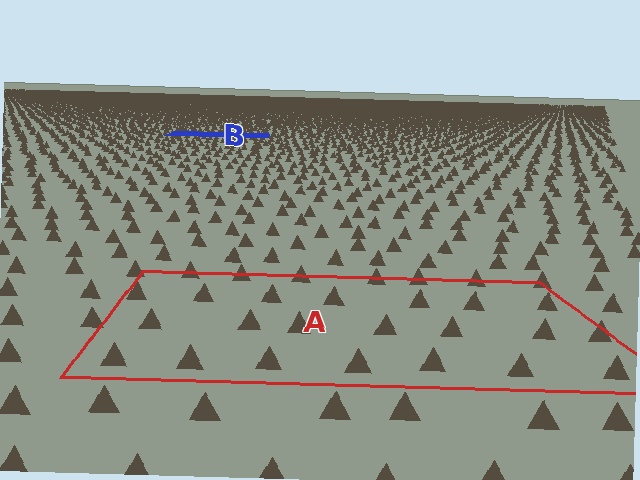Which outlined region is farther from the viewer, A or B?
Region B is farther from the viewer — the texture elements inside it appear smaller and more densely packed.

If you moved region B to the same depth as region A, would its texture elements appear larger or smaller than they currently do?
They would appear larger. At a closer depth, the same texture elements are projected at a bigger on-screen size.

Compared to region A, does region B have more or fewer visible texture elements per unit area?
Region B has more texture elements per unit area — they are packed more densely because it is farther away.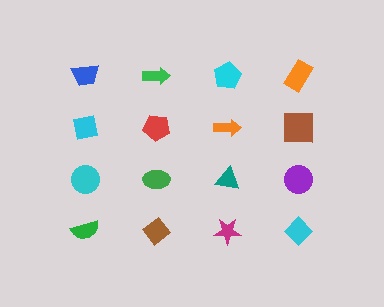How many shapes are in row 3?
4 shapes.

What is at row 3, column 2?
A green ellipse.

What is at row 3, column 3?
A teal triangle.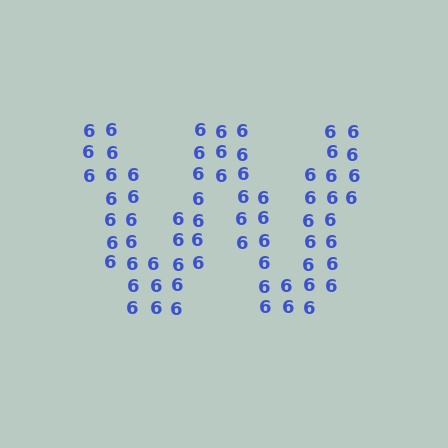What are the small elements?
The small elements are digit 6's.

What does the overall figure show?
The overall figure shows the letter W.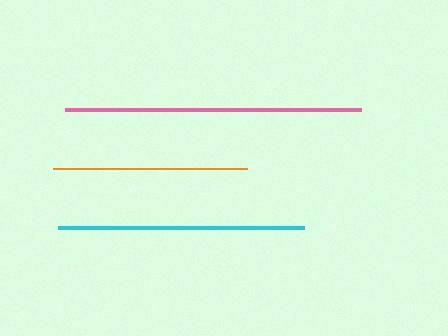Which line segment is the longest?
The pink line is the longest at approximately 297 pixels.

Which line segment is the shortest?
The orange line is the shortest at approximately 193 pixels.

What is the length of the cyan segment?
The cyan segment is approximately 247 pixels long.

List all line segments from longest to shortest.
From longest to shortest: pink, cyan, orange.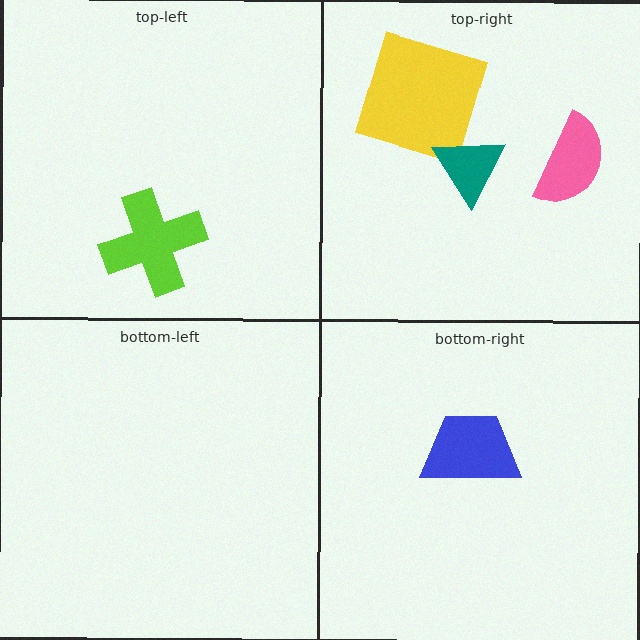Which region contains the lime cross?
The top-left region.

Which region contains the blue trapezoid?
The bottom-right region.